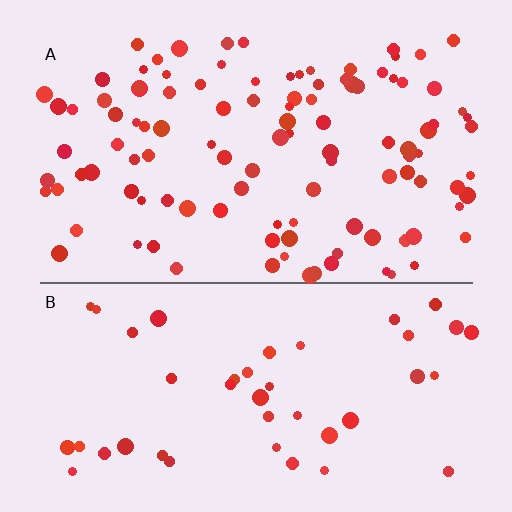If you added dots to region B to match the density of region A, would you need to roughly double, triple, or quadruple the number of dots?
Approximately double.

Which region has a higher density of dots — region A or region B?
A (the top).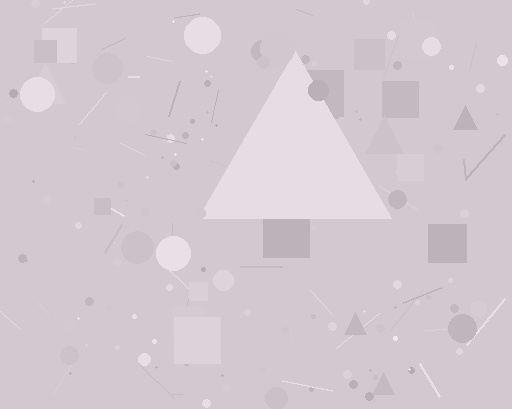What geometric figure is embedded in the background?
A triangle is embedded in the background.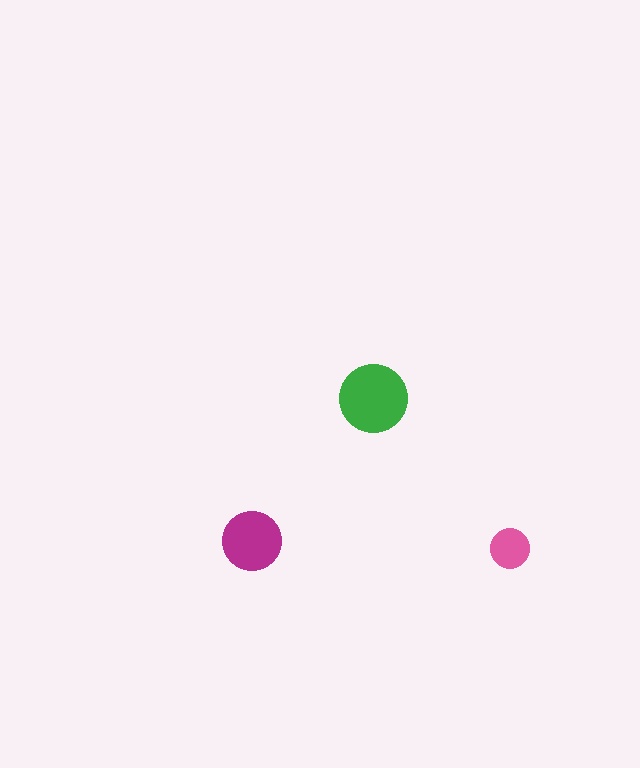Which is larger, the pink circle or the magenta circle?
The magenta one.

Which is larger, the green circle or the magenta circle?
The green one.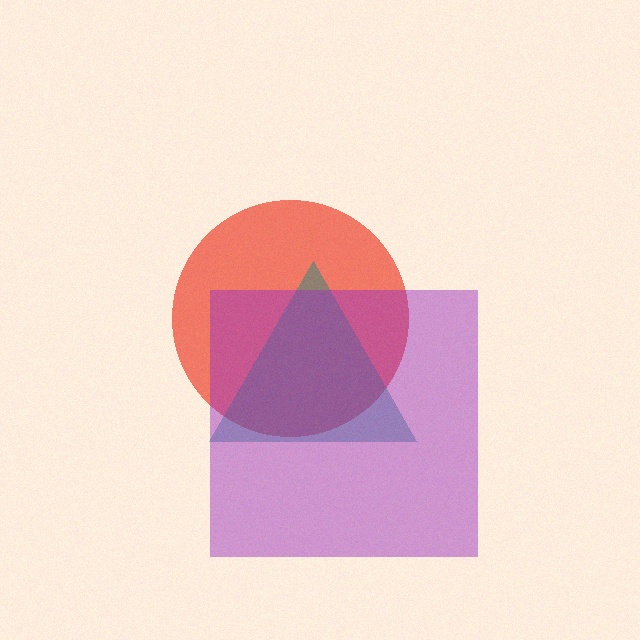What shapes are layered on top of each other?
The layered shapes are: a red circle, a teal triangle, a purple square.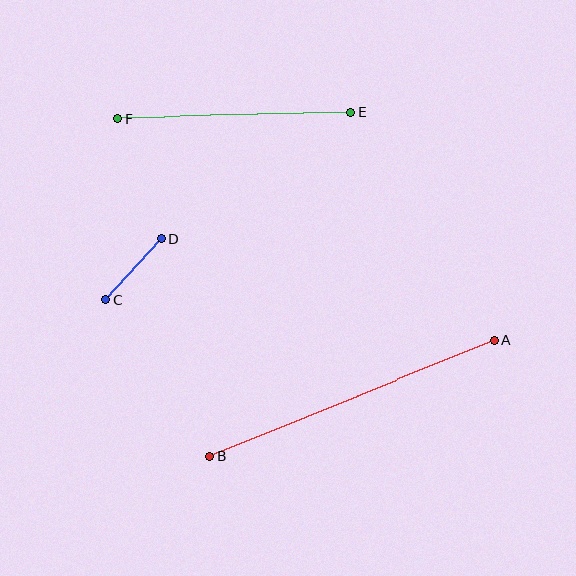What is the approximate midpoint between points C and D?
The midpoint is at approximately (134, 269) pixels.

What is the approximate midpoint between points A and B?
The midpoint is at approximately (352, 399) pixels.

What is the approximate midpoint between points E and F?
The midpoint is at approximately (234, 115) pixels.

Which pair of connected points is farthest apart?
Points A and B are farthest apart.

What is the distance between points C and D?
The distance is approximately 83 pixels.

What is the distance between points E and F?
The distance is approximately 234 pixels.